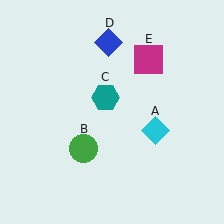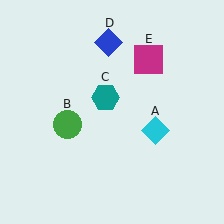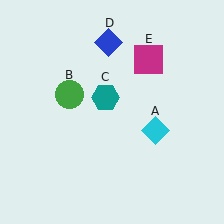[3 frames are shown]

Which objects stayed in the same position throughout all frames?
Cyan diamond (object A) and teal hexagon (object C) and blue diamond (object D) and magenta square (object E) remained stationary.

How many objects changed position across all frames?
1 object changed position: green circle (object B).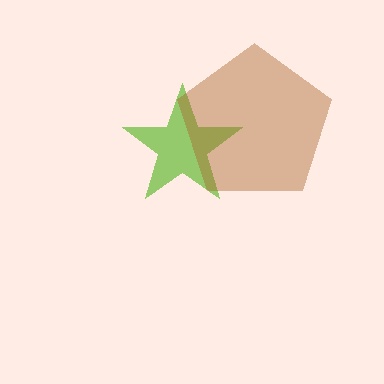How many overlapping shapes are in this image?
There are 2 overlapping shapes in the image.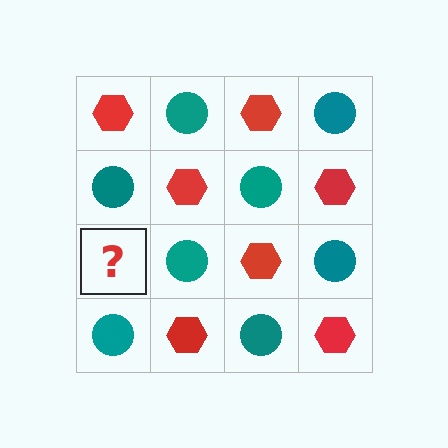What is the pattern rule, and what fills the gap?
The rule is that it alternates red hexagon and teal circle in a checkerboard pattern. The gap should be filled with a red hexagon.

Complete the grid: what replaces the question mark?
The question mark should be replaced with a red hexagon.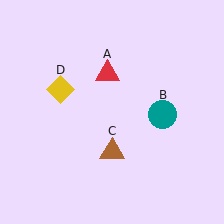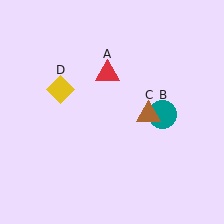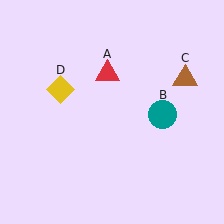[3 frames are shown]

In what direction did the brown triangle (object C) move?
The brown triangle (object C) moved up and to the right.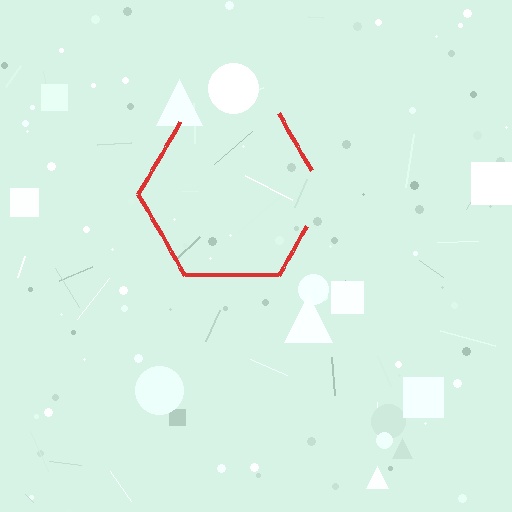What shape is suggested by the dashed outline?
The dashed outline suggests a hexagon.